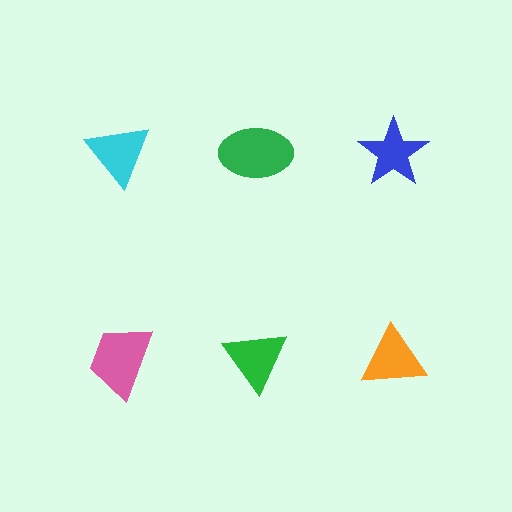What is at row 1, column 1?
A cyan triangle.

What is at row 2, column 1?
A pink trapezoid.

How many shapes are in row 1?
3 shapes.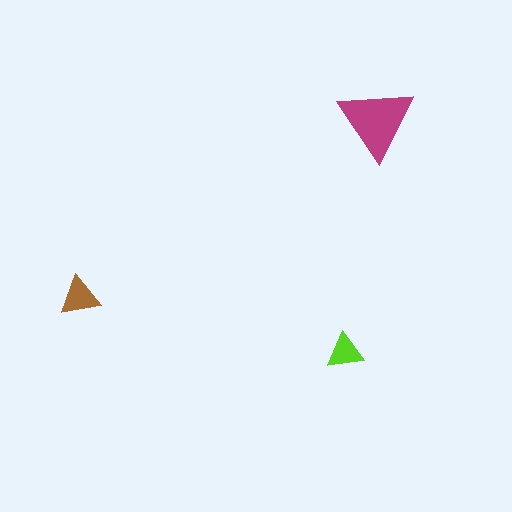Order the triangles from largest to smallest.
the magenta one, the brown one, the lime one.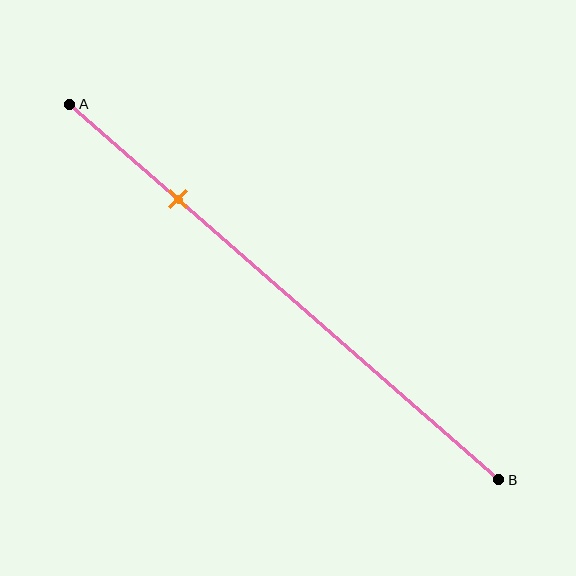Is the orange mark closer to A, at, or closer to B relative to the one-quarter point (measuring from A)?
The orange mark is approximately at the one-quarter point of segment AB.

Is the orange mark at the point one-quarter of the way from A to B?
Yes, the mark is approximately at the one-quarter point.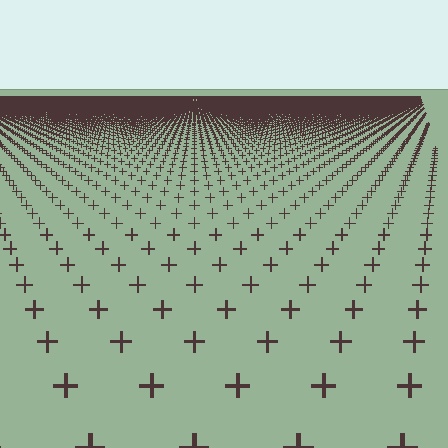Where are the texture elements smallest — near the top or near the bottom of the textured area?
Near the top.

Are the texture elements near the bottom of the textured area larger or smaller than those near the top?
Larger. Near the bottom, elements are closer to the viewer and appear at a bigger on-screen size.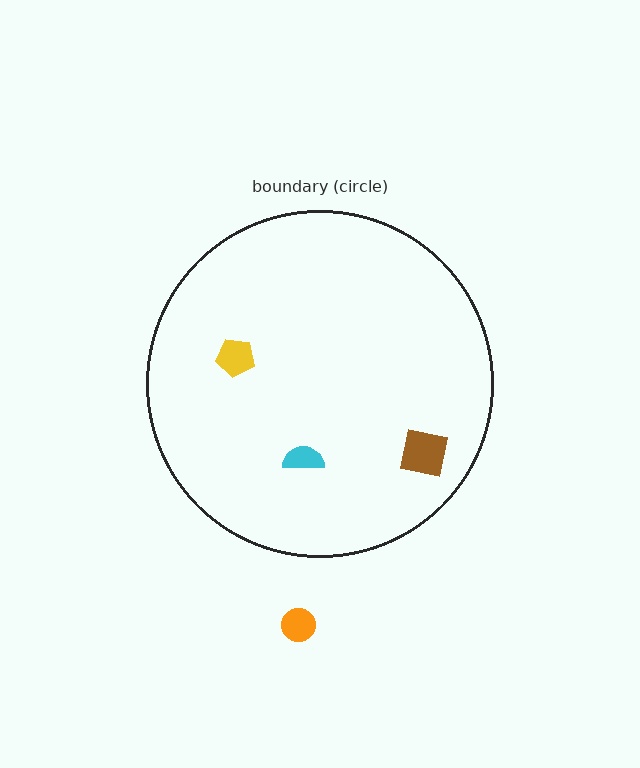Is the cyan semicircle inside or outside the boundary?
Inside.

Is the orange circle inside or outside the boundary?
Outside.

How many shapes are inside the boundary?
3 inside, 1 outside.